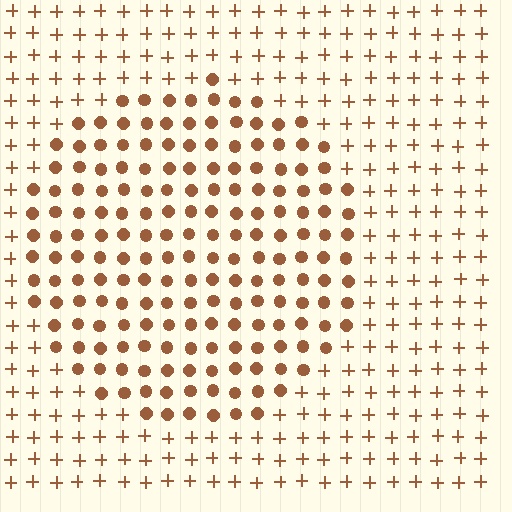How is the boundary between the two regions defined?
The boundary is defined by a change in element shape: circles inside vs. plus signs outside. All elements share the same color and spacing.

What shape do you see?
I see a circle.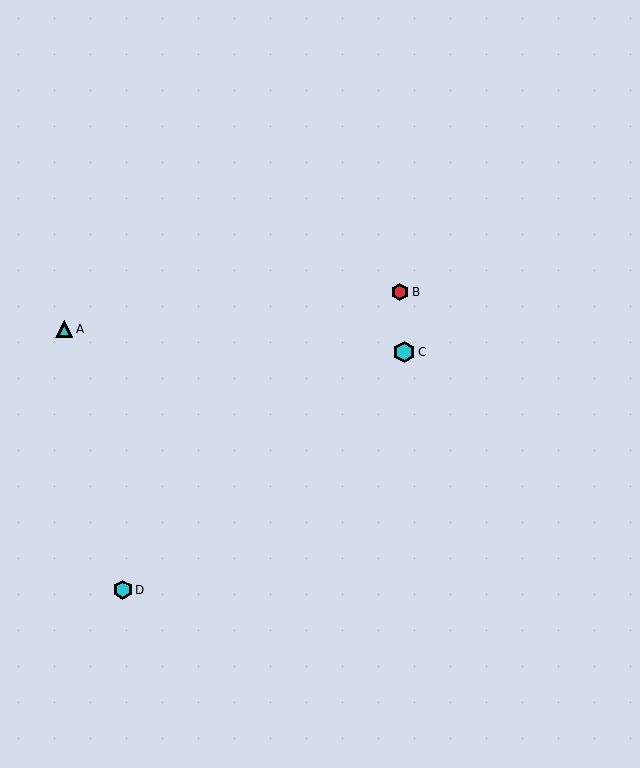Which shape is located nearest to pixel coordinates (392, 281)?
The red hexagon (labeled B) at (400, 292) is nearest to that location.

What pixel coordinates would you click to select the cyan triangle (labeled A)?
Click at (64, 329) to select the cyan triangle A.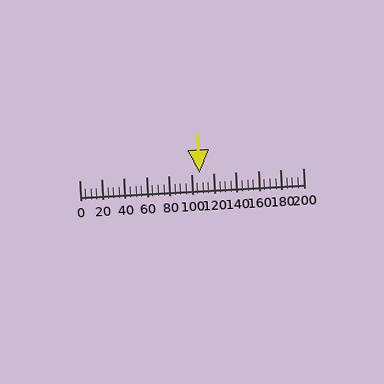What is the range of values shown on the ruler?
The ruler shows values from 0 to 200.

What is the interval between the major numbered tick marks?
The major tick marks are spaced 20 units apart.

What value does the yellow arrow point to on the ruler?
The yellow arrow points to approximately 108.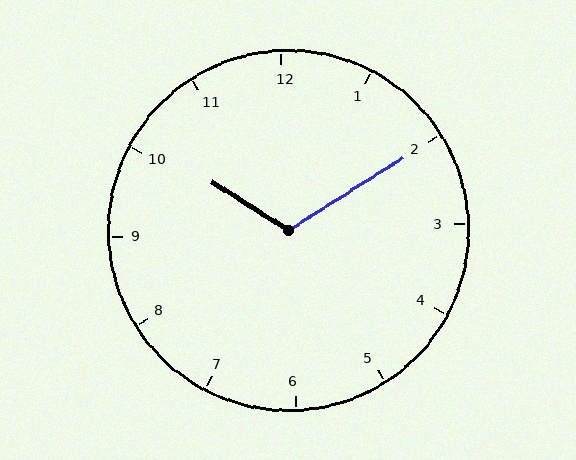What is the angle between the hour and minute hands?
Approximately 115 degrees.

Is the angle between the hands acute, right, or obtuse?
It is obtuse.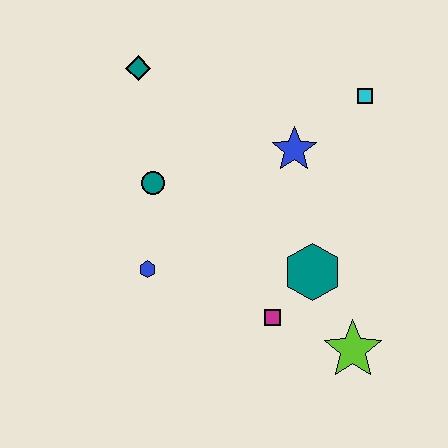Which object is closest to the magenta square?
The teal hexagon is closest to the magenta square.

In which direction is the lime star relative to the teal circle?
The lime star is to the right of the teal circle.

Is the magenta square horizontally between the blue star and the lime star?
No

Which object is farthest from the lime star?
The teal diamond is farthest from the lime star.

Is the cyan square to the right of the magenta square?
Yes